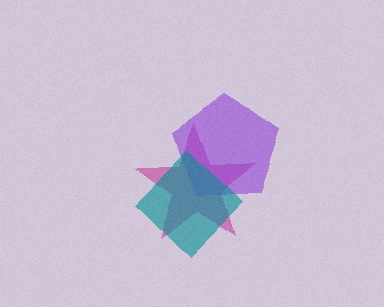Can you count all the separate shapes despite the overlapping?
Yes, there are 3 separate shapes.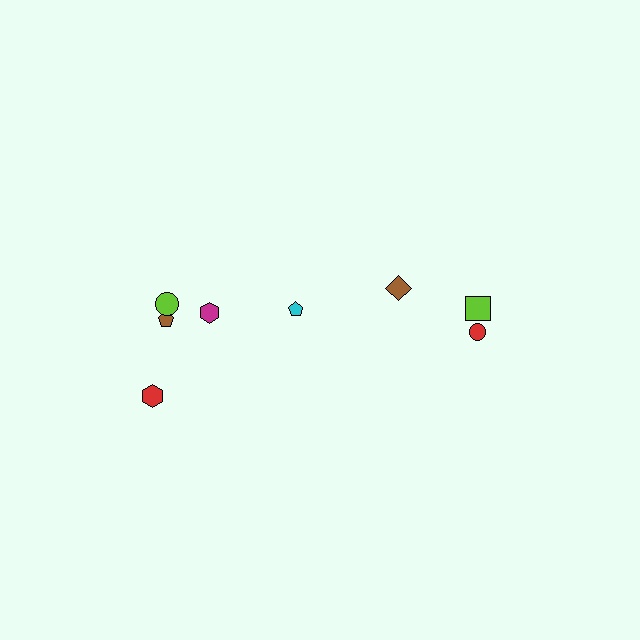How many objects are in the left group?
There are 5 objects.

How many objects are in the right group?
There are 3 objects.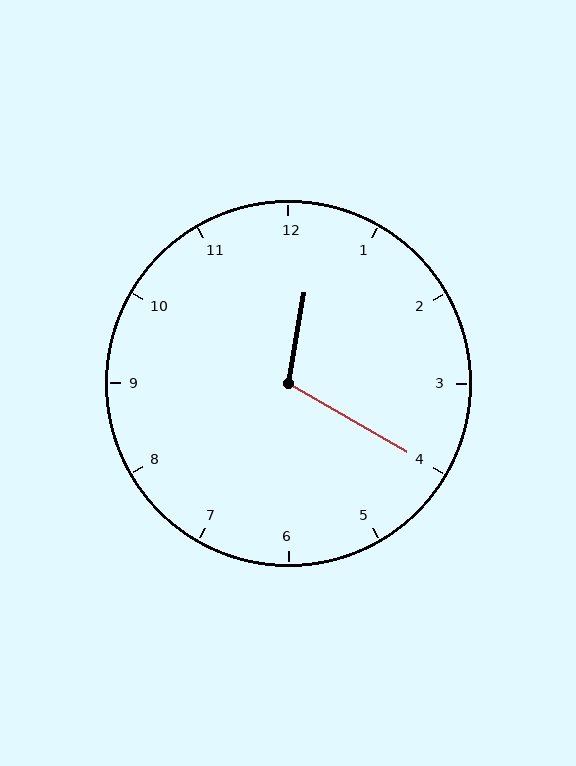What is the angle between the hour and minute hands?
Approximately 110 degrees.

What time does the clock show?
12:20.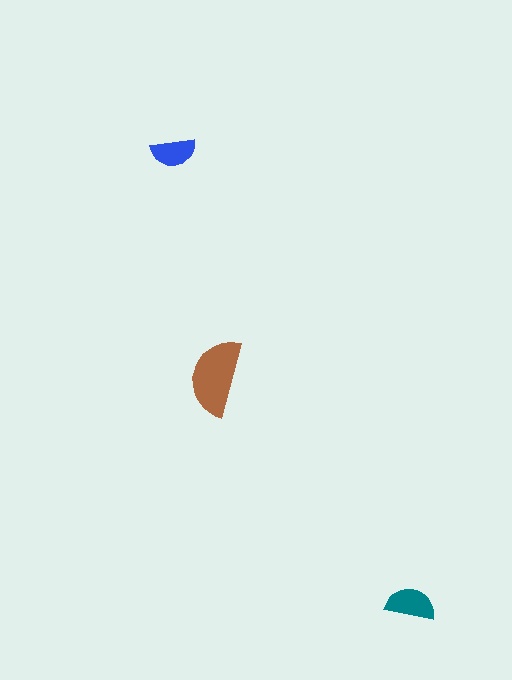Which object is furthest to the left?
The blue semicircle is leftmost.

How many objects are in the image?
There are 3 objects in the image.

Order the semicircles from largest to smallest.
the brown one, the teal one, the blue one.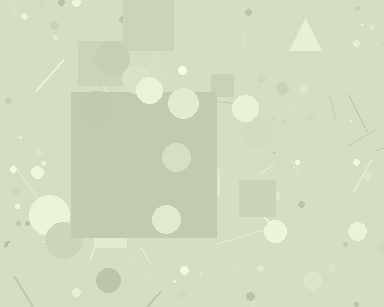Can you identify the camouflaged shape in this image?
The camouflaged shape is a square.